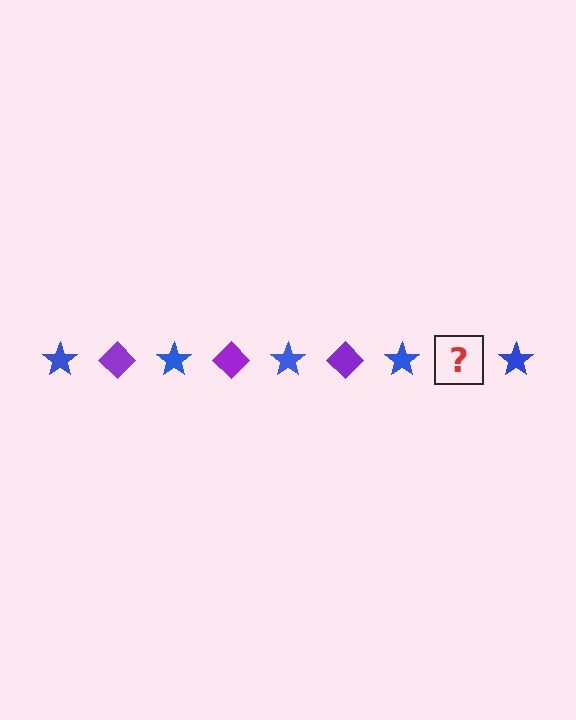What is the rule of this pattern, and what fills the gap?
The rule is that the pattern alternates between blue star and purple diamond. The gap should be filled with a purple diamond.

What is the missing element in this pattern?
The missing element is a purple diamond.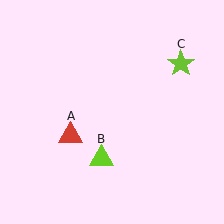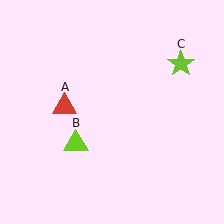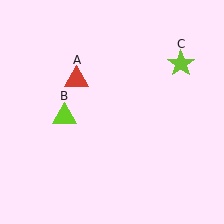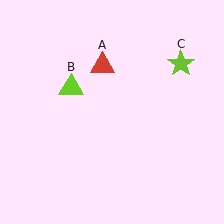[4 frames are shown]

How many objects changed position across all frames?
2 objects changed position: red triangle (object A), lime triangle (object B).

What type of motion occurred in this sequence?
The red triangle (object A), lime triangle (object B) rotated clockwise around the center of the scene.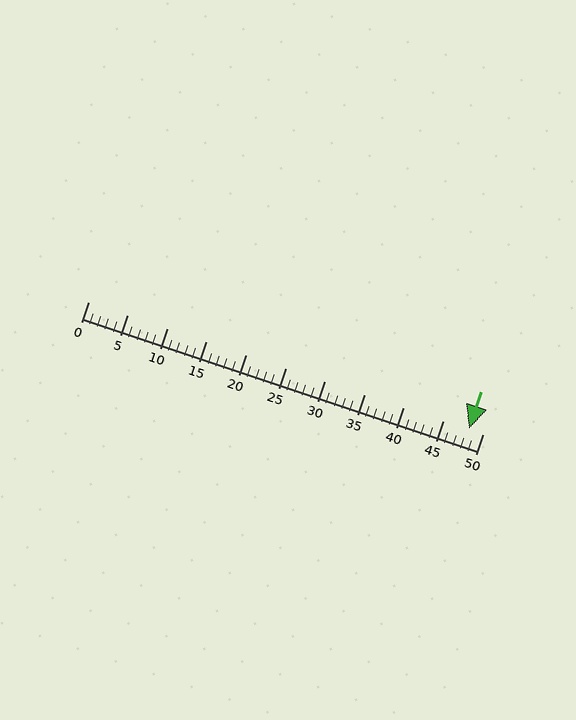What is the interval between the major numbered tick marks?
The major tick marks are spaced 5 units apart.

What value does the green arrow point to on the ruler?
The green arrow points to approximately 48.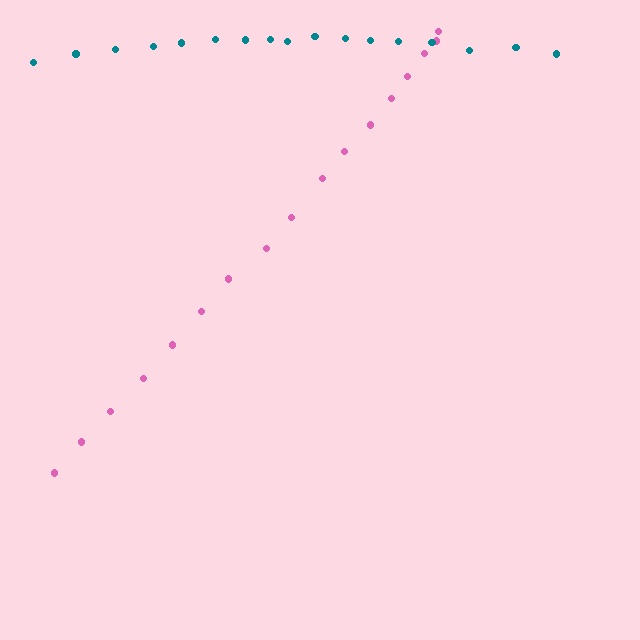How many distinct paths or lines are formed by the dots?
There are 2 distinct paths.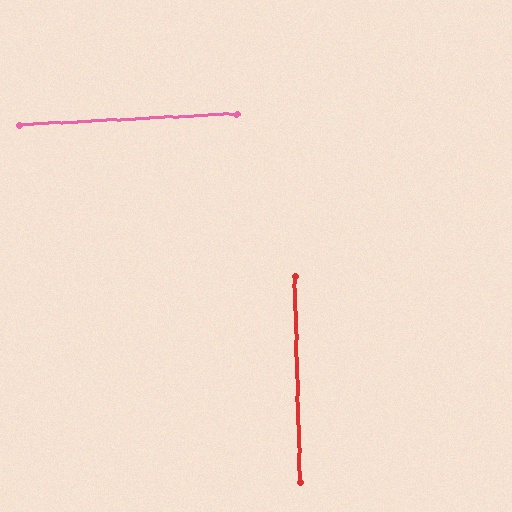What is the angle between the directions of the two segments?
Approximately 88 degrees.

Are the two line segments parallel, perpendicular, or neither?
Perpendicular — they meet at approximately 88°.